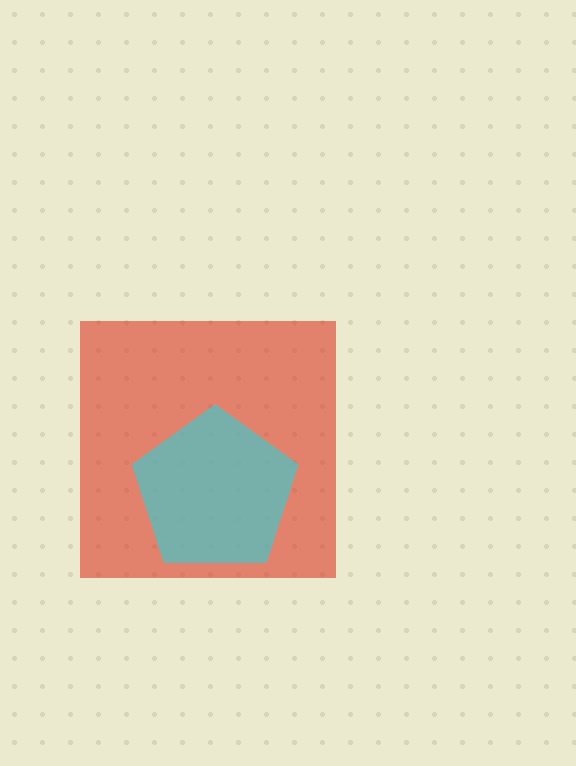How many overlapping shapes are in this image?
There are 2 overlapping shapes in the image.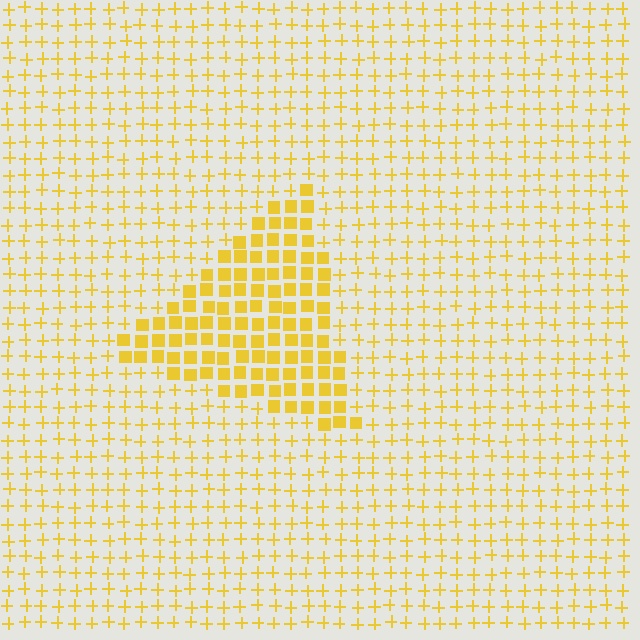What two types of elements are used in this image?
The image uses squares inside the triangle region and plus signs outside it.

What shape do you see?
I see a triangle.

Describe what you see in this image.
The image is filled with small yellow elements arranged in a uniform grid. A triangle-shaped region contains squares, while the surrounding area contains plus signs. The boundary is defined purely by the change in element shape.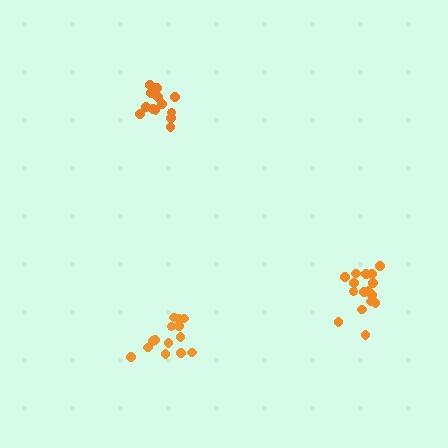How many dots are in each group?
Group 1: 13 dots, Group 2: 14 dots, Group 3: 16 dots (43 total).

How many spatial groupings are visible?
There are 3 spatial groupings.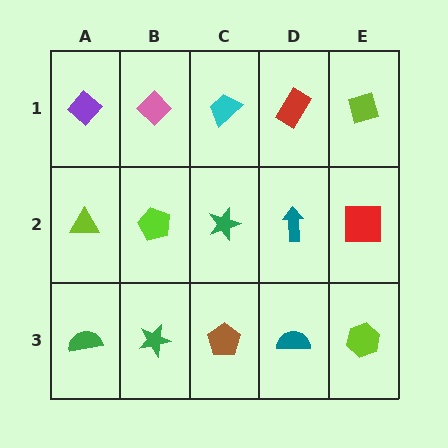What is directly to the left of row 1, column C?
A pink diamond.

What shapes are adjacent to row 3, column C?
A green star (row 2, column C), a green star (row 3, column B), a teal semicircle (row 3, column D).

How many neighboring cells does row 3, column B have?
3.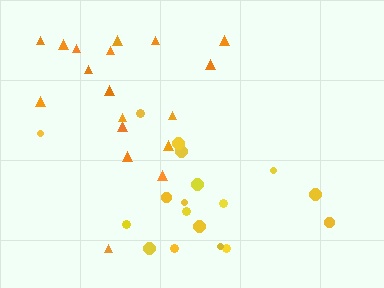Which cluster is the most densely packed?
Orange.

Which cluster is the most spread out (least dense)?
Yellow.